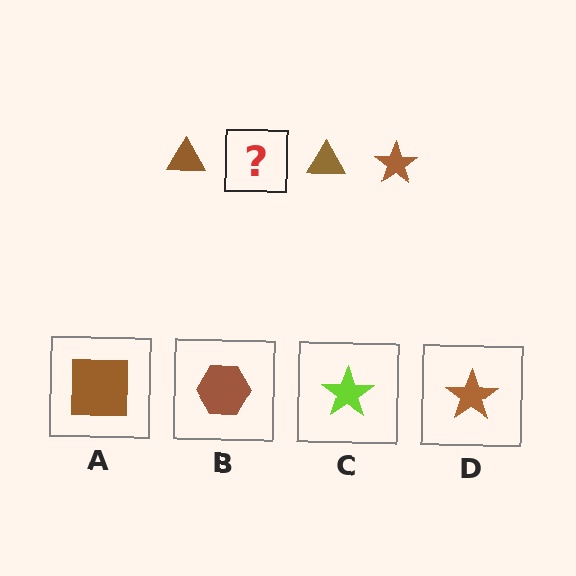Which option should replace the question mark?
Option D.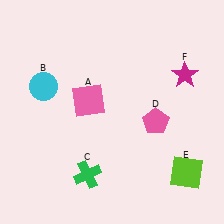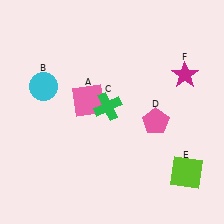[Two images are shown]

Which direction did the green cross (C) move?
The green cross (C) moved up.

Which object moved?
The green cross (C) moved up.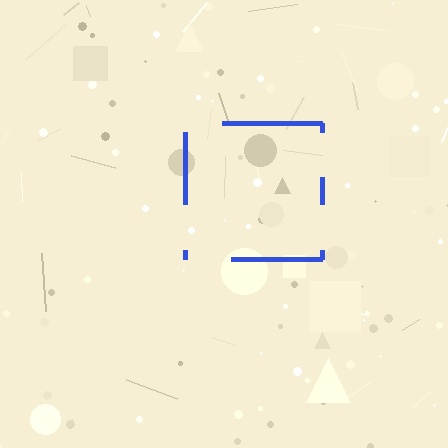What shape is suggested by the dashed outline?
The dashed outline suggests a square.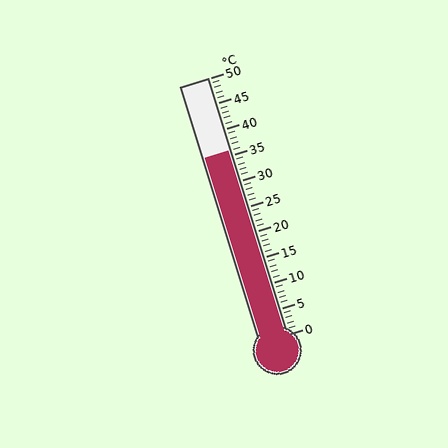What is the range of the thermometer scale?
The thermometer scale ranges from 0°C to 50°C.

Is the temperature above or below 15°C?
The temperature is above 15°C.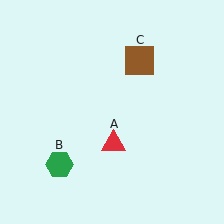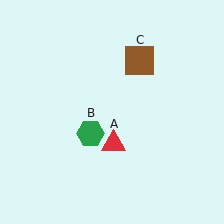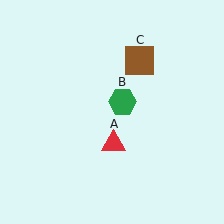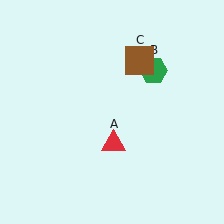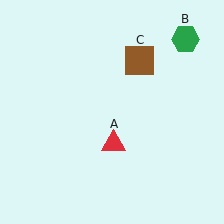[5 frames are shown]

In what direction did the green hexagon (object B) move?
The green hexagon (object B) moved up and to the right.